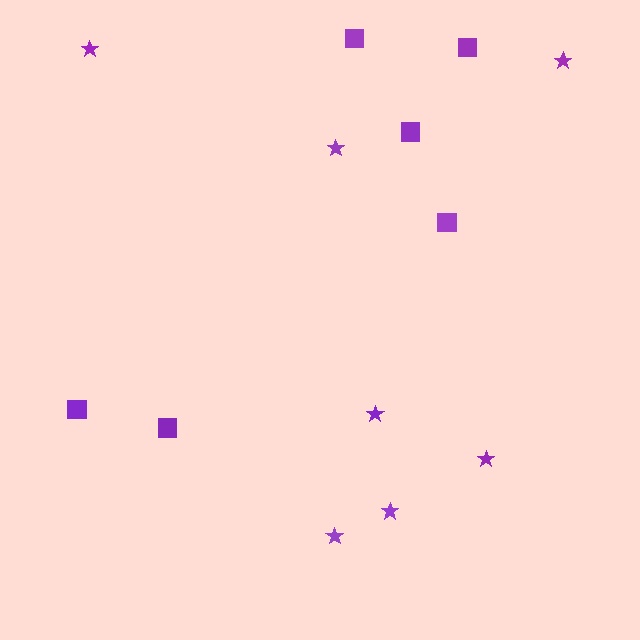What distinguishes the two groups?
There are 2 groups: one group of squares (6) and one group of stars (7).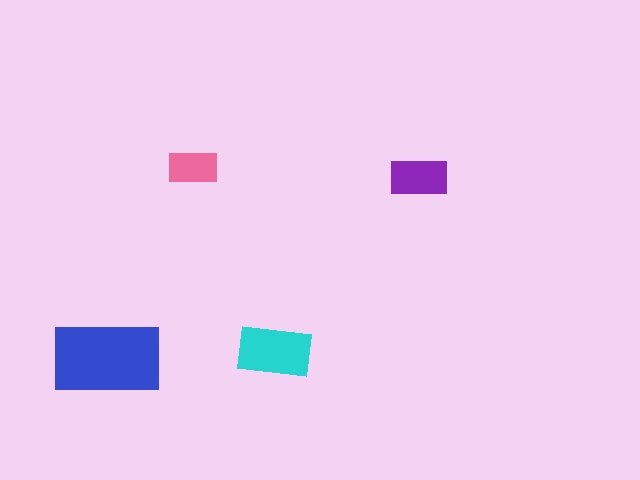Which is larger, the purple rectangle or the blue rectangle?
The blue one.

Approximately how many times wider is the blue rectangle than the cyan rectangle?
About 1.5 times wider.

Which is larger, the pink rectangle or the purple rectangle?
The purple one.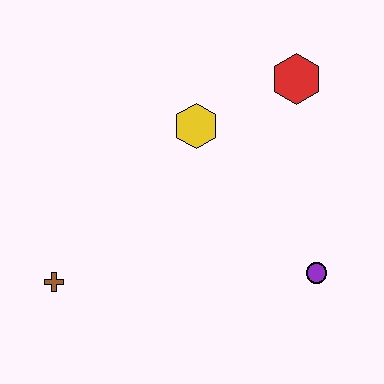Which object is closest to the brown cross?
The yellow hexagon is closest to the brown cross.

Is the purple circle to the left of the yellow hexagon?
No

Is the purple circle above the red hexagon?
No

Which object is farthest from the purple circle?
The brown cross is farthest from the purple circle.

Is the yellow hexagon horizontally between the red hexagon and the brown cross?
Yes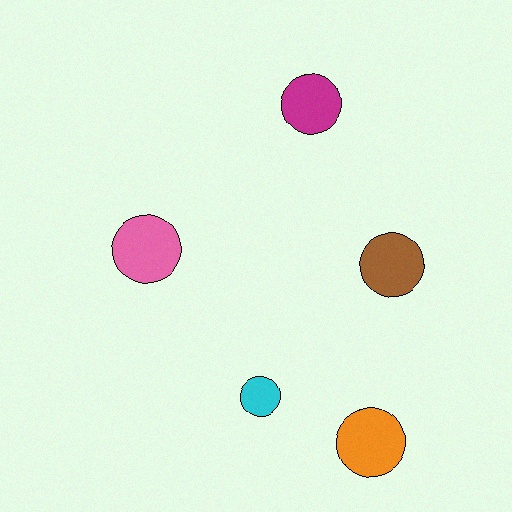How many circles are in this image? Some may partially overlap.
There are 5 circles.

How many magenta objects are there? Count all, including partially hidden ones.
There is 1 magenta object.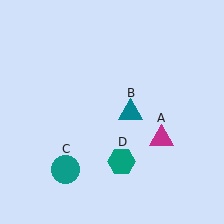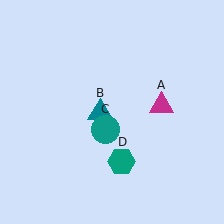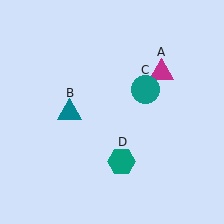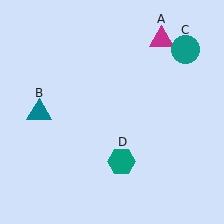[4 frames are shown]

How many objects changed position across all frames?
3 objects changed position: magenta triangle (object A), teal triangle (object B), teal circle (object C).